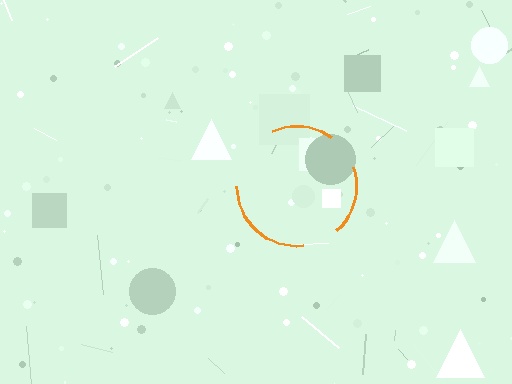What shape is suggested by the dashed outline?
The dashed outline suggests a circle.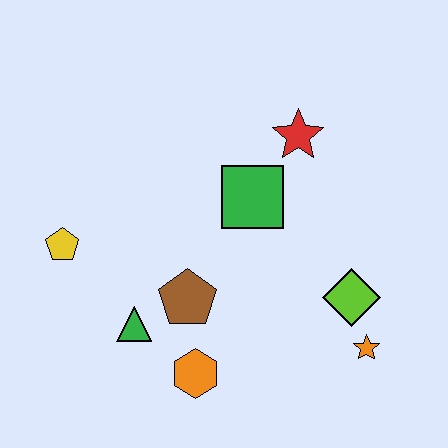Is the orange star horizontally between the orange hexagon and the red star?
No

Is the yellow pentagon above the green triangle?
Yes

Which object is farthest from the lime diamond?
The yellow pentagon is farthest from the lime diamond.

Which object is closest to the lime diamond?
The orange star is closest to the lime diamond.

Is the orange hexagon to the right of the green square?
No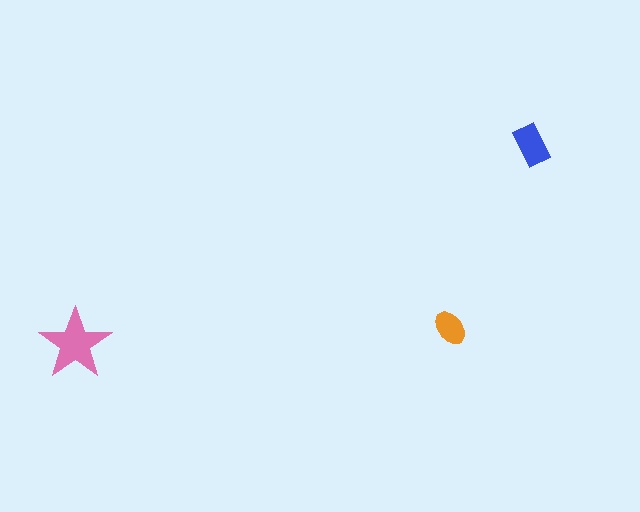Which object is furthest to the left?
The pink star is leftmost.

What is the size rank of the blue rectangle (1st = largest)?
2nd.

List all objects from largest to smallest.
The pink star, the blue rectangle, the orange ellipse.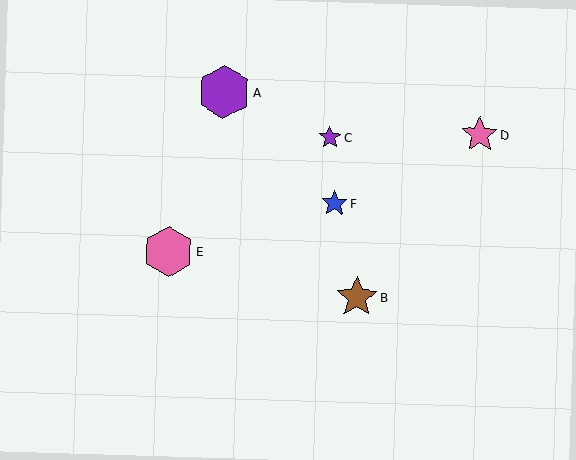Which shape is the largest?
The purple hexagon (labeled A) is the largest.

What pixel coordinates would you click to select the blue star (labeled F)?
Click at (334, 203) to select the blue star F.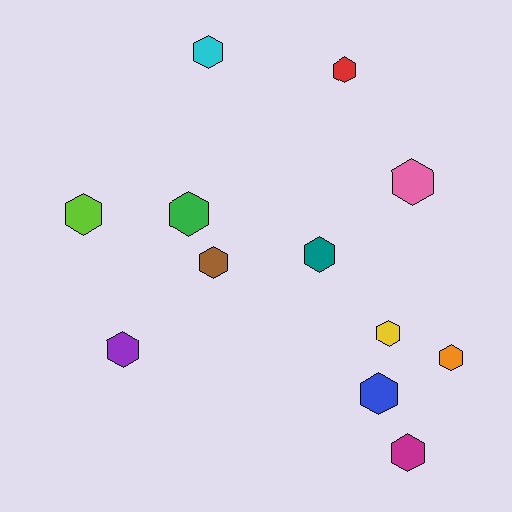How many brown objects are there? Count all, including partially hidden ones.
There is 1 brown object.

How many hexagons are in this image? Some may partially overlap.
There are 12 hexagons.